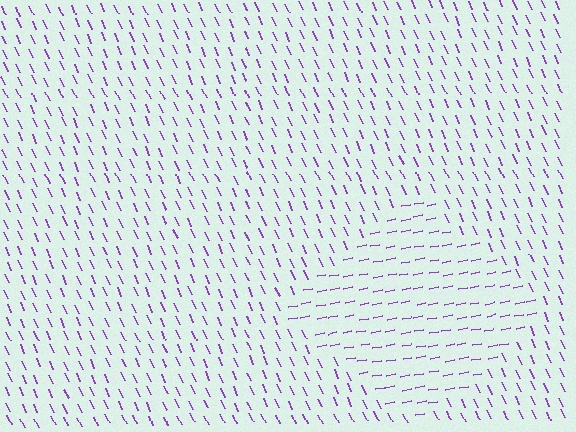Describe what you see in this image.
The image is filled with small purple line segments. A diamond region in the image has lines oriented differently from the surrounding lines, creating a visible texture boundary.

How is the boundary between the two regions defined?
The boundary is defined purely by a change in line orientation (approximately 76 degrees difference). All lines are the same color and thickness.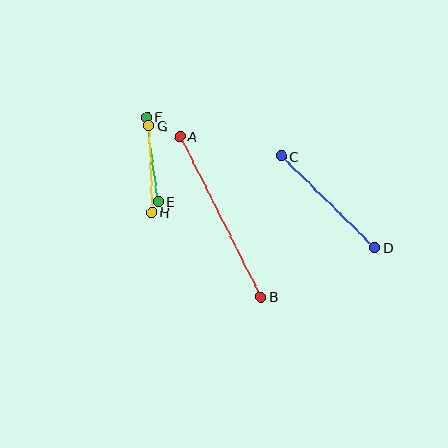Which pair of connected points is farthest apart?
Points A and B are farthest apart.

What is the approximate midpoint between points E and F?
The midpoint is at approximately (152, 159) pixels.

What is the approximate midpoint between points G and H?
The midpoint is at approximately (150, 169) pixels.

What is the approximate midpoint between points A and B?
The midpoint is at approximately (220, 217) pixels.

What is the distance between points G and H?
The distance is approximately 87 pixels.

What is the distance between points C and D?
The distance is approximately 131 pixels.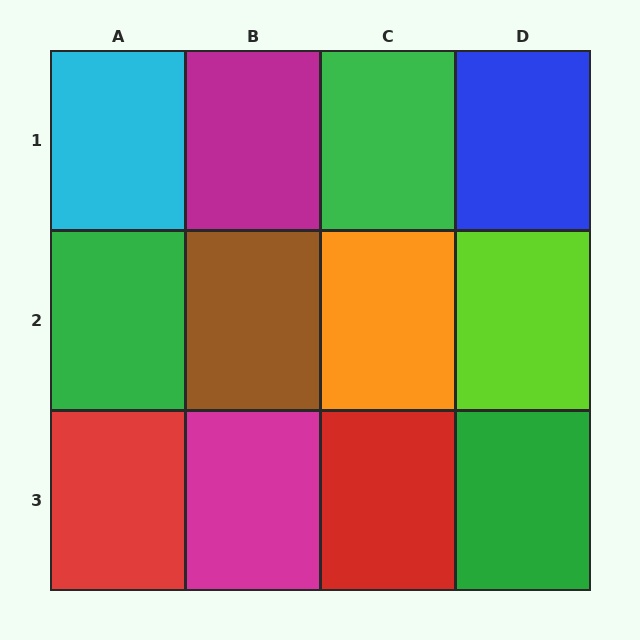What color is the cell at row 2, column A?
Green.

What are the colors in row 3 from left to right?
Red, magenta, red, green.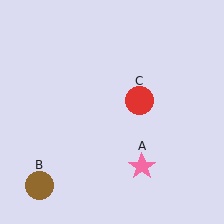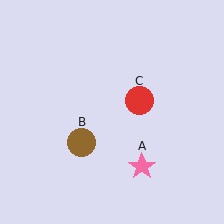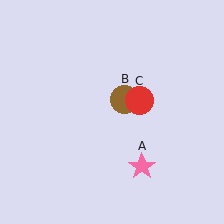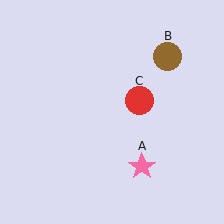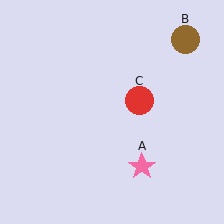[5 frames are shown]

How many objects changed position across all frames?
1 object changed position: brown circle (object B).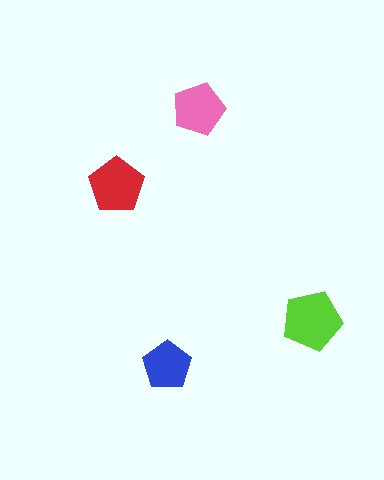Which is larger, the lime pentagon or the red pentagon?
The lime one.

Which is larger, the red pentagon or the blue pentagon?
The red one.